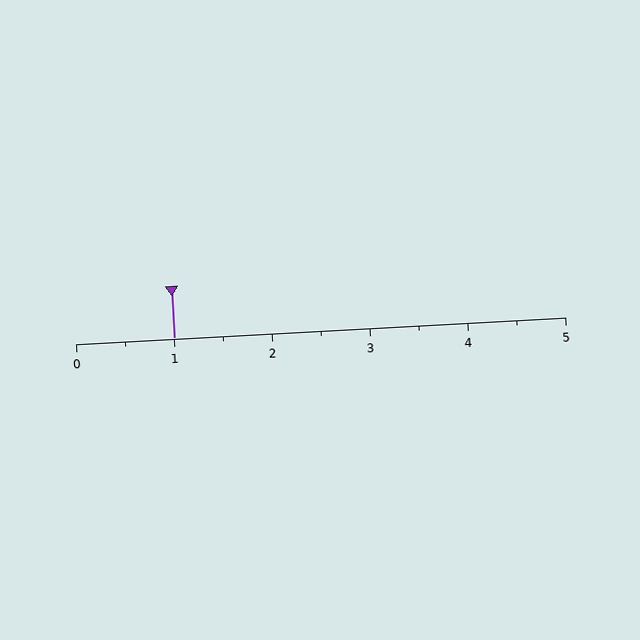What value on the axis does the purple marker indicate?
The marker indicates approximately 1.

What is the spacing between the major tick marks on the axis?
The major ticks are spaced 1 apart.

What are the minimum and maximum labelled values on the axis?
The axis runs from 0 to 5.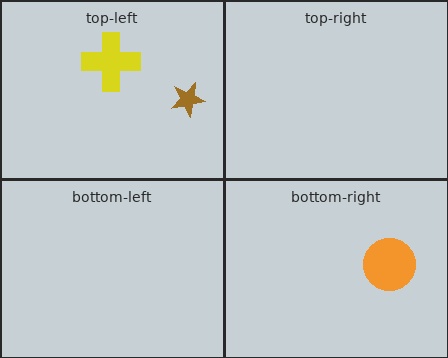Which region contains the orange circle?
The bottom-right region.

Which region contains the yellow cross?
The top-left region.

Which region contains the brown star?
The top-left region.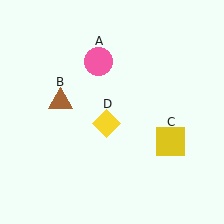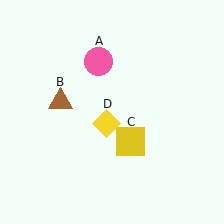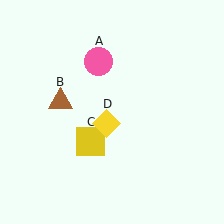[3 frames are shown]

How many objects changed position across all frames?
1 object changed position: yellow square (object C).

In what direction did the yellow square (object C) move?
The yellow square (object C) moved left.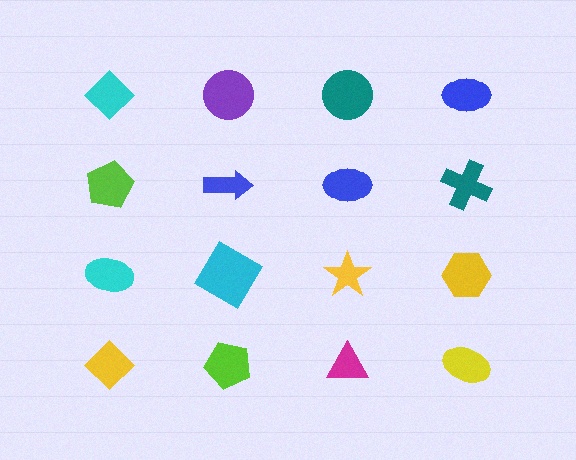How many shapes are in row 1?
4 shapes.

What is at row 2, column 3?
A blue ellipse.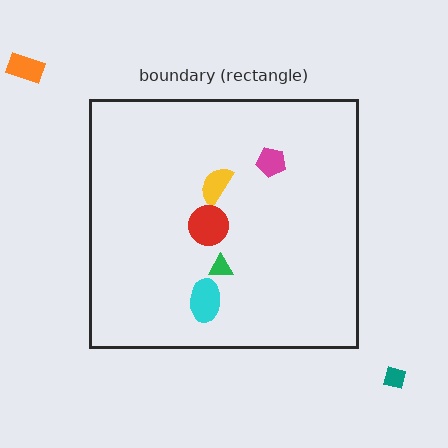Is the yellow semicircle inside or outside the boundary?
Inside.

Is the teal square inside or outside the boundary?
Outside.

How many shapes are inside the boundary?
5 inside, 2 outside.